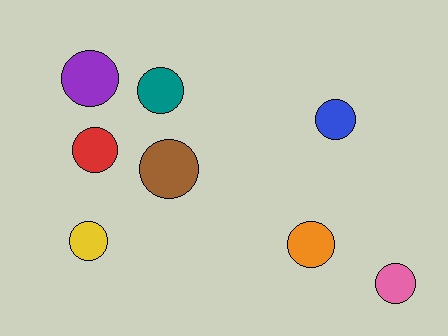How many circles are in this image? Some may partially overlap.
There are 8 circles.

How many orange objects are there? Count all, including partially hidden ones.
There is 1 orange object.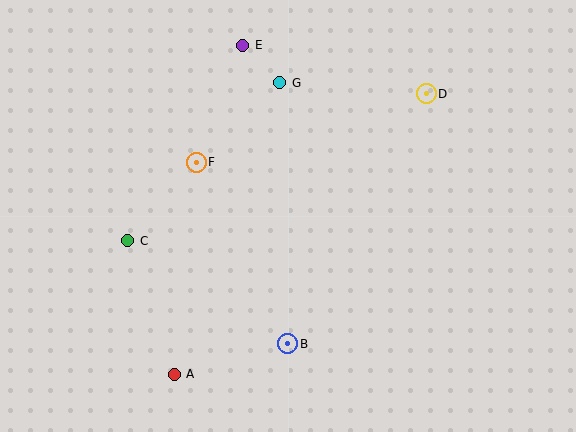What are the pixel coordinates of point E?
Point E is at (243, 45).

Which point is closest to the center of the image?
Point F at (196, 162) is closest to the center.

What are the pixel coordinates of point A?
Point A is at (174, 374).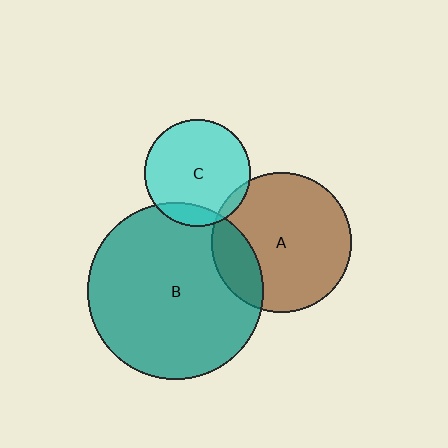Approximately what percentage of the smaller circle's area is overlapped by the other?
Approximately 20%.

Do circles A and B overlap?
Yes.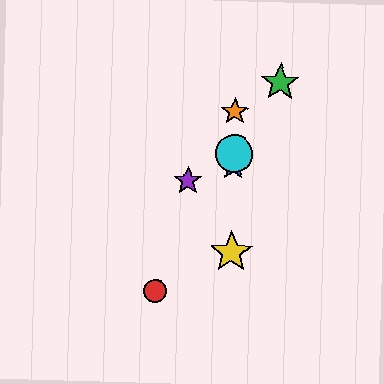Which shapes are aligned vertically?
The blue star, the yellow star, the orange star, the cyan circle are aligned vertically.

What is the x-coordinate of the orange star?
The orange star is at x≈235.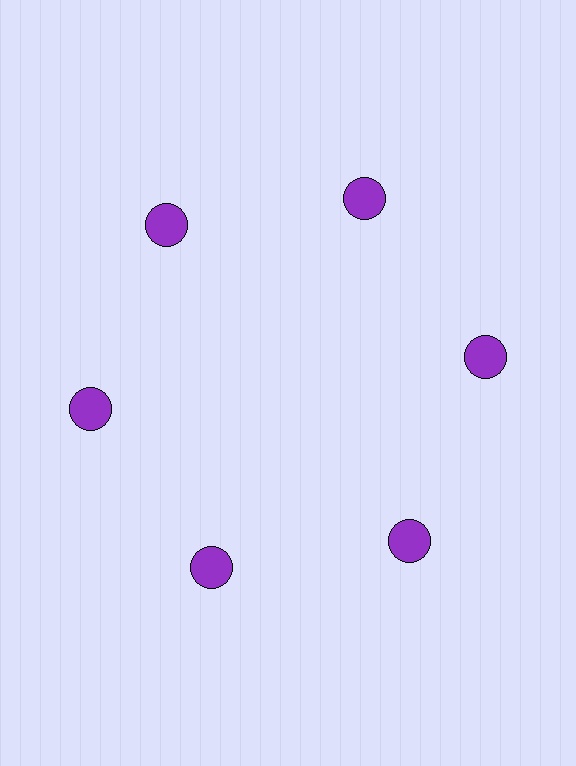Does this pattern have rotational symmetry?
Yes, this pattern has 6-fold rotational symmetry. It looks the same after rotating 60 degrees around the center.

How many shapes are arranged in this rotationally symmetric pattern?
There are 6 shapes, arranged in 6 groups of 1.